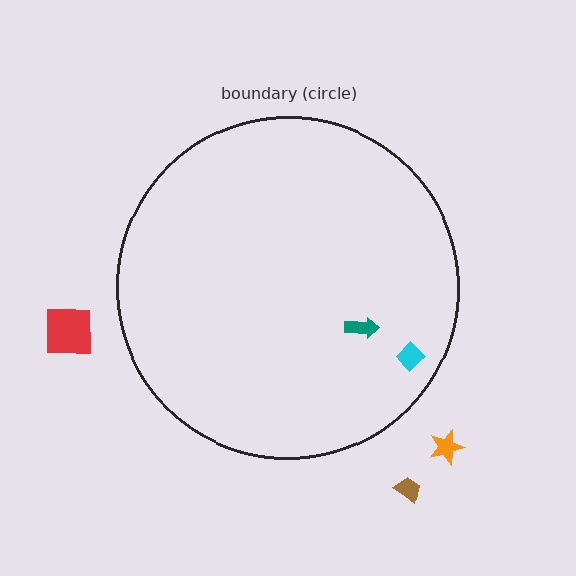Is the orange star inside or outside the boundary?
Outside.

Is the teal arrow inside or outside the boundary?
Inside.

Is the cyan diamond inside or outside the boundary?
Inside.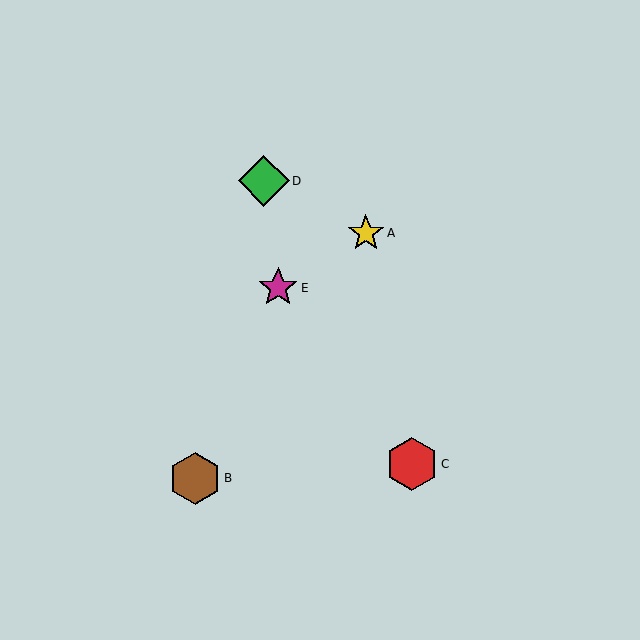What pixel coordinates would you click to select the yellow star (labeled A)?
Click at (366, 233) to select the yellow star A.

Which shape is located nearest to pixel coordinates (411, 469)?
The red hexagon (labeled C) at (412, 464) is nearest to that location.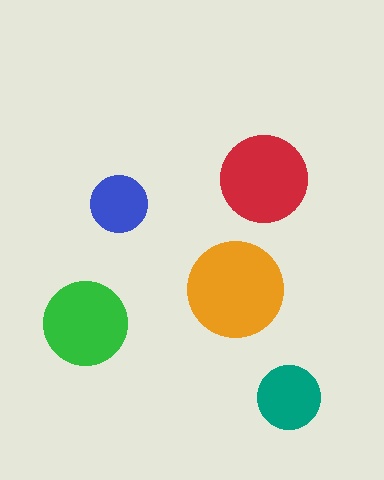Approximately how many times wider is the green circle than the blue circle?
About 1.5 times wider.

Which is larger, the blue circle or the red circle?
The red one.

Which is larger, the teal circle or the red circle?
The red one.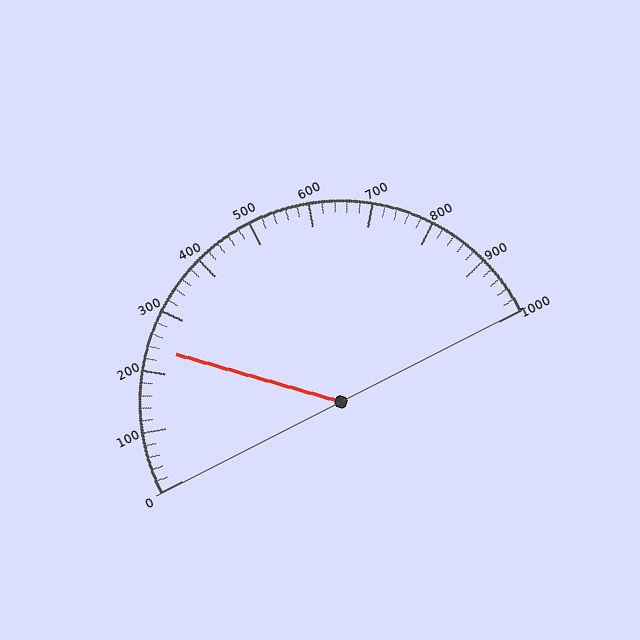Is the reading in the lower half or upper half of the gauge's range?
The reading is in the lower half of the range (0 to 1000).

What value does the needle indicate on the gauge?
The needle indicates approximately 240.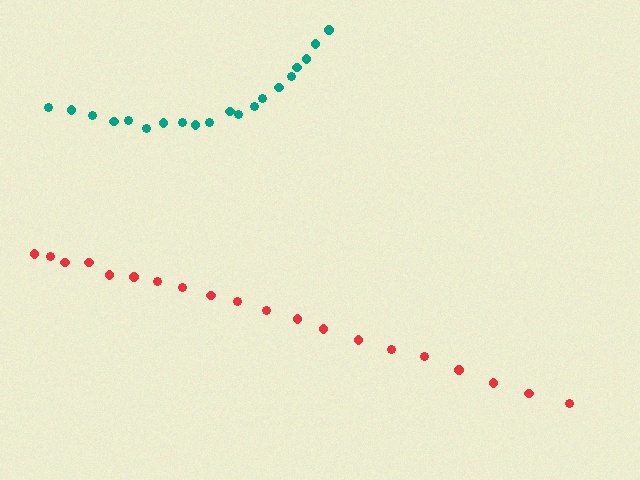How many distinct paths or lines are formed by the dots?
There are 2 distinct paths.